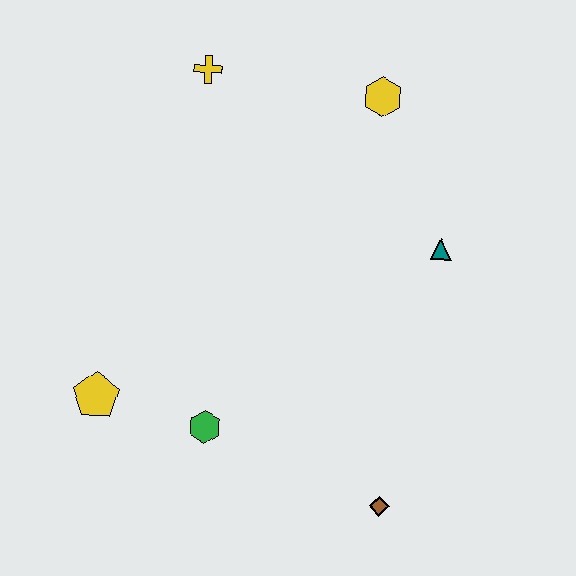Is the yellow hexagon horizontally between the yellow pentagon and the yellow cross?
No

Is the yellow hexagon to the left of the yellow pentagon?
No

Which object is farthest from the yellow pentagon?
The yellow hexagon is farthest from the yellow pentagon.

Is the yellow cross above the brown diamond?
Yes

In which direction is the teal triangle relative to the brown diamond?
The teal triangle is above the brown diamond.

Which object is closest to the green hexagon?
The yellow pentagon is closest to the green hexagon.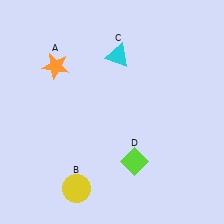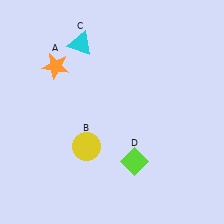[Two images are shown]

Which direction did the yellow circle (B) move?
The yellow circle (B) moved up.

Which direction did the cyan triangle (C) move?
The cyan triangle (C) moved left.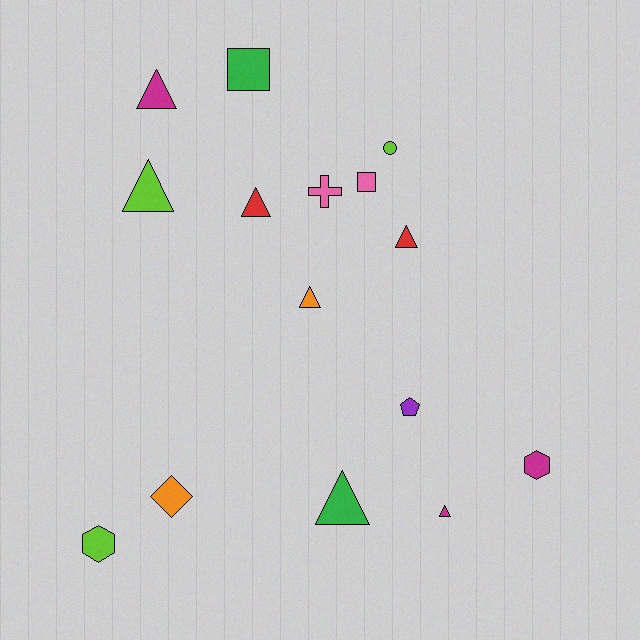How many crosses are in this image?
There is 1 cross.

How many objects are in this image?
There are 15 objects.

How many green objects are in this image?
There are 2 green objects.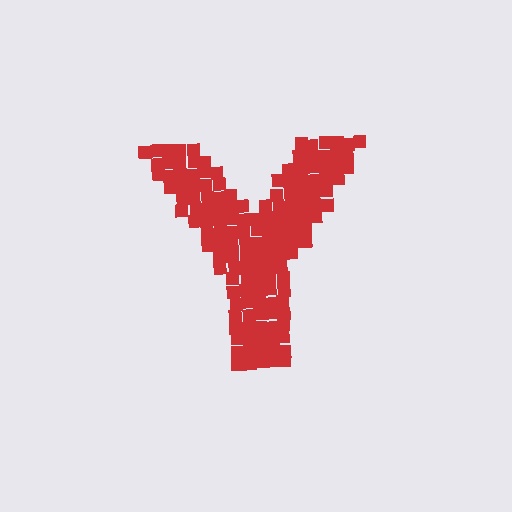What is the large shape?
The large shape is the letter Y.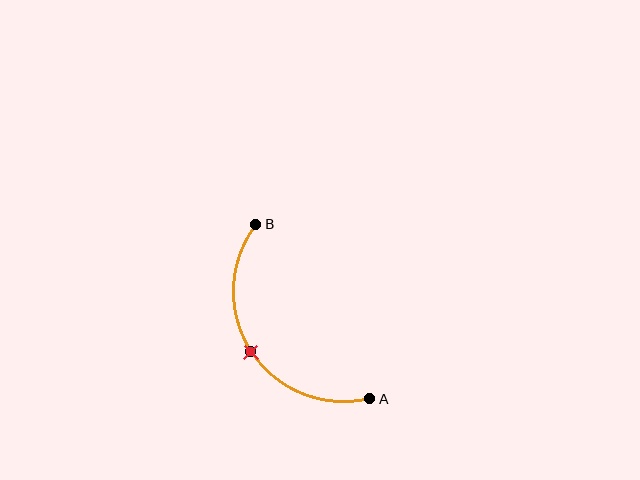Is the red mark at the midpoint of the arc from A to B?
Yes. The red mark lies on the arc at equal arc-length from both A and B — it is the arc midpoint.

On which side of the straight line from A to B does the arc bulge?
The arc bulges to the left of the straight line connecting A and B.